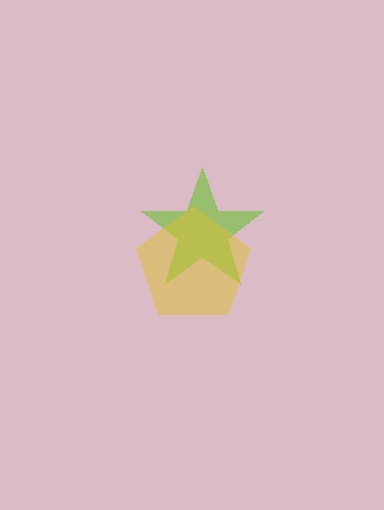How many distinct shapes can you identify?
There are 2 distinct shapes: a lime star, a yellow pentagon.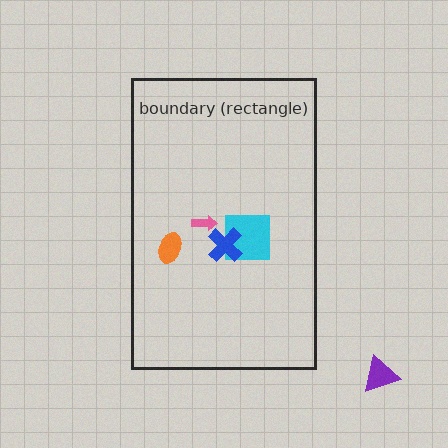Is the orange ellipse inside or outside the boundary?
Inside.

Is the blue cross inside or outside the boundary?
Inside.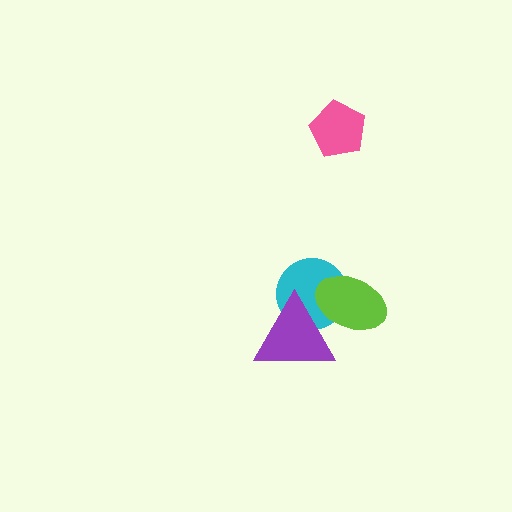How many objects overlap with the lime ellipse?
2 objects overlap with the lime ellipse.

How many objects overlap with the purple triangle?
2 objects overlap with the purple triangle.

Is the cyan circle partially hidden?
Yes, it is partially covered by another shape.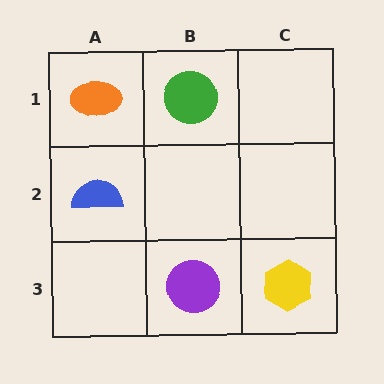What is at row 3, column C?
A yellow hexagon.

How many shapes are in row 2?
1 shape.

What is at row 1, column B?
A green circle.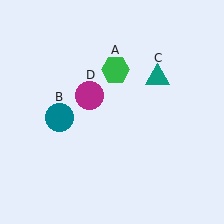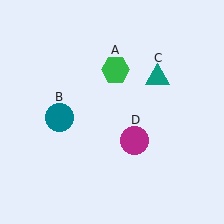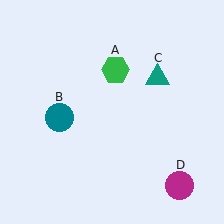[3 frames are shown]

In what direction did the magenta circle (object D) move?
The magenta circle (object D) moved down and to the right.